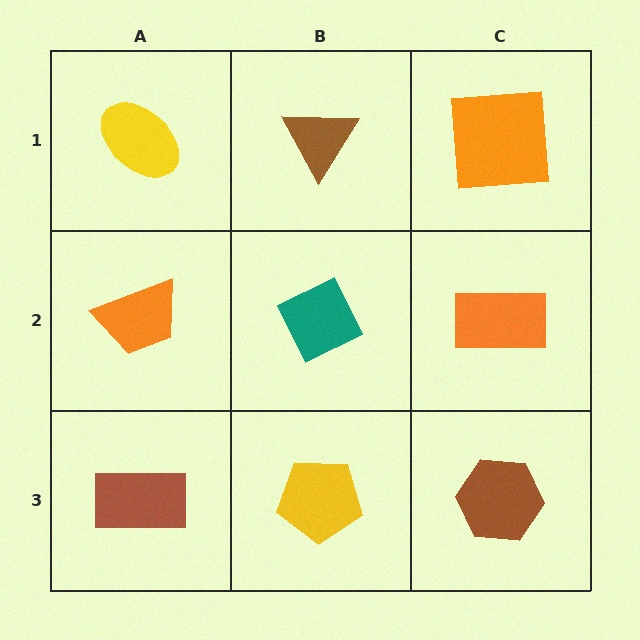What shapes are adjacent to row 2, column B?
A brown triangle (row 1, column B), a yellow pentagon (row 3, column B), an orange trapezoid (row 2, column A), an orange rectangle (row 2, column C).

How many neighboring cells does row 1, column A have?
2.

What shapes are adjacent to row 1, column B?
A teal diamond (row 2, column B), a yellow ellipse (row 1, column A), an orange square (row 1, column C).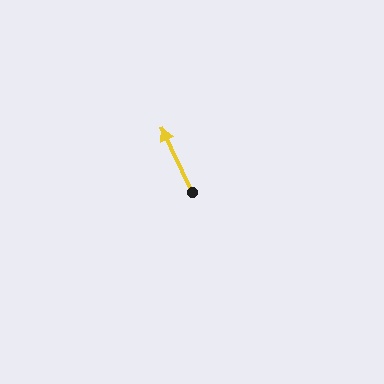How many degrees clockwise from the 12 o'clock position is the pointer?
Approximately 335 degrees.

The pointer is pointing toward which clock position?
Roughly 11 o'clock.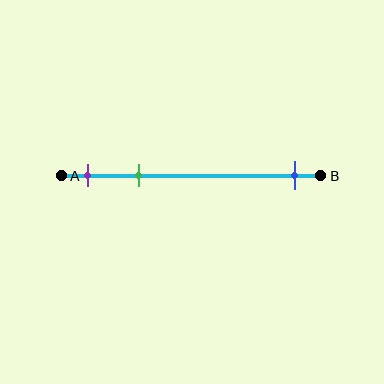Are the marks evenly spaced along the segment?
No, the marks are not evenly spaced.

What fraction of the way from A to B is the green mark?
The green mark is approximately 30% (0.3) of the way from A to B.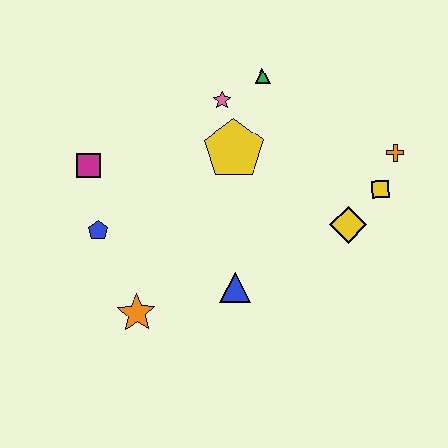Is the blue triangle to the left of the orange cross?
Yes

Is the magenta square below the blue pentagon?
No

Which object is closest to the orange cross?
The yellow square is closest to the orange cross.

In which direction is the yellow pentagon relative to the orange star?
The yellow pentagon is above the orange star.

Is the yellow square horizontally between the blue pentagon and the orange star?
No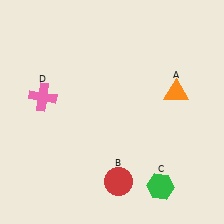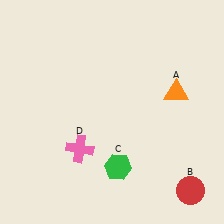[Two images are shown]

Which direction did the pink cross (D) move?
The pink cross (D) moved down.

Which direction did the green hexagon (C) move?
The green hexagon (C) moved left.